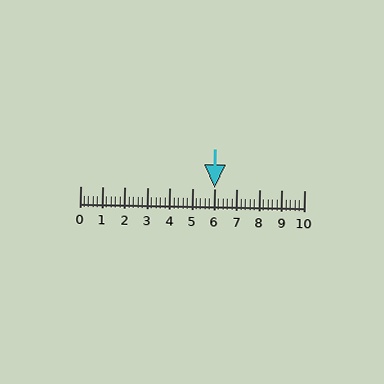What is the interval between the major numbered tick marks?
The major tick marks are spaced 1 units apart.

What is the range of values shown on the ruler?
The ruler shows values from 0 to 10.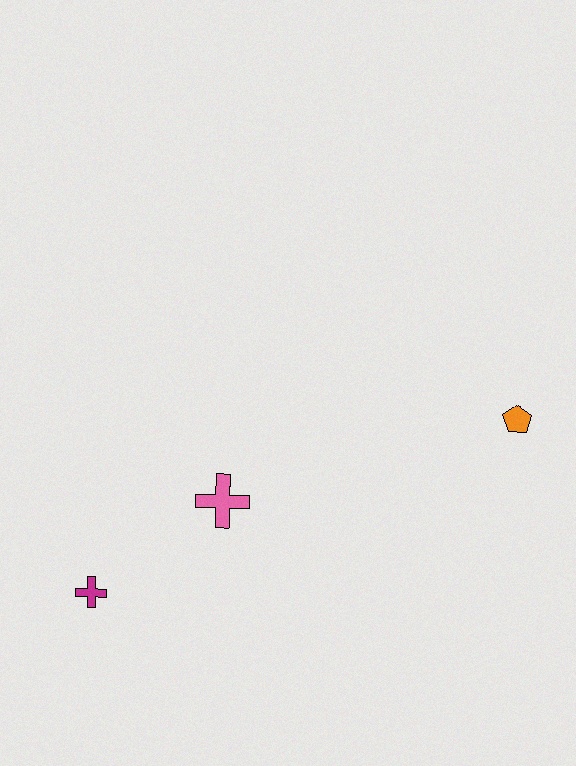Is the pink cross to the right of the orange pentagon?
No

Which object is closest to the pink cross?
The magenta cross is closest to the pink cross.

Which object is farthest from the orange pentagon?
The magenta cross is farthest from the orange pentagon.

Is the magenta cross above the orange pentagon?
No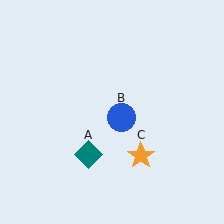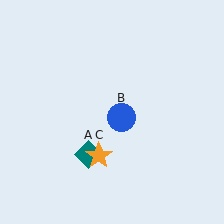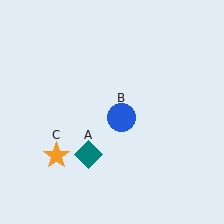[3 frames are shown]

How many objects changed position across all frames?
1 object changed position: orange star (object C).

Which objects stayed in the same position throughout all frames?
Teal diamond (object A) and blue circle (object B) remained stationary.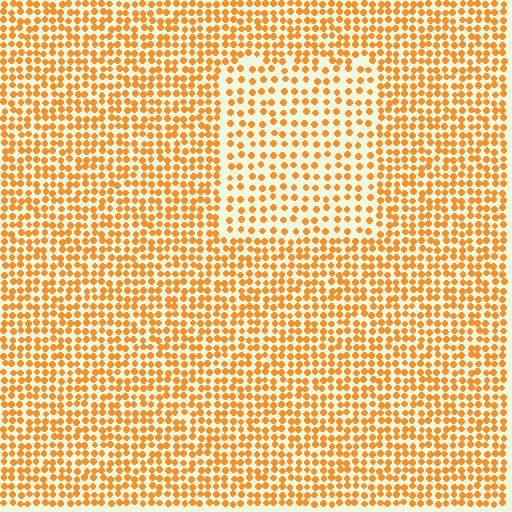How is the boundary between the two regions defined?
The boundary is defined by a change in element density (approximately 1.7x ratio). All elements are the same color, size, and shape.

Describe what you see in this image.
The image contains small orange elements arranged at two different densities. A rectangle-shaped region is visible where the elements are less densely packed than the surrounding area.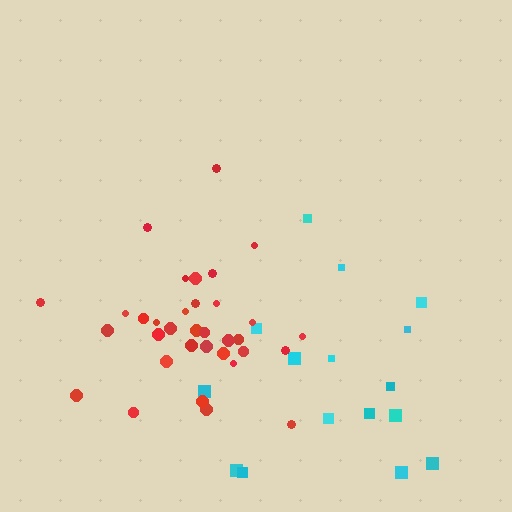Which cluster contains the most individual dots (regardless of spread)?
Red (34).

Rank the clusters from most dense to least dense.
red, cyan.